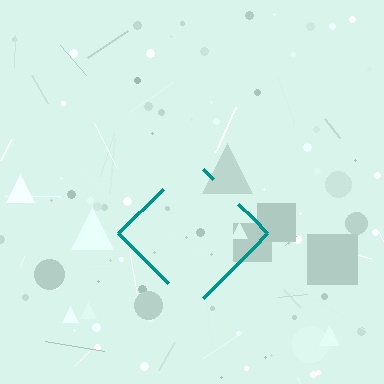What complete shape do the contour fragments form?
The contour fragments form a diamond.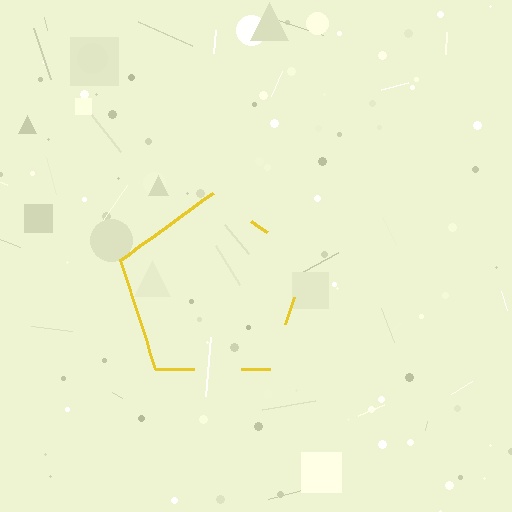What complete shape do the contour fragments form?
The contour fragments form a pentagon.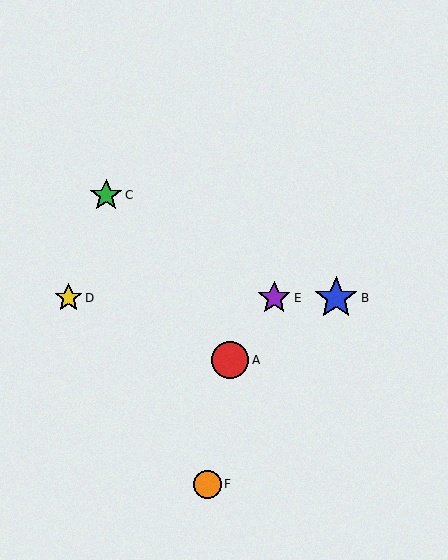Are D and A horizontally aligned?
No, D is at y≈298 and A is at y≈360.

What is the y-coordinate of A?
Object A is at y≈360.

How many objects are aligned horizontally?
3 objects (B, D, E) are aligned horizontally.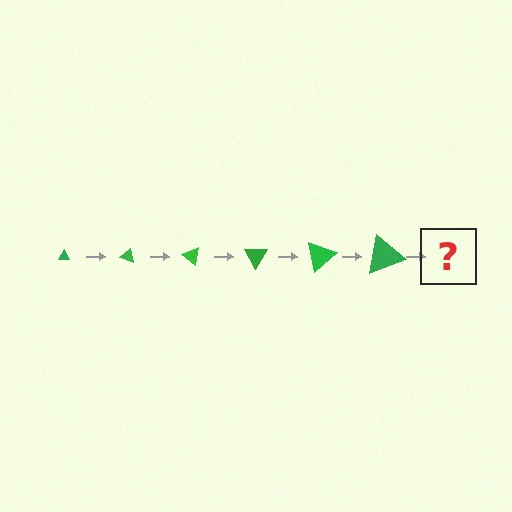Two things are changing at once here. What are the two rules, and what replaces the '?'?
The two rules are that the triangle grows larger each step and it rotates 20 degrees each step. The '?' should be a triangle, larger than the previous one and rotated 120 degrees from the start.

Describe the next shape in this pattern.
It should be a triangle, larger than the previous one and rotated 120 degrees from the start.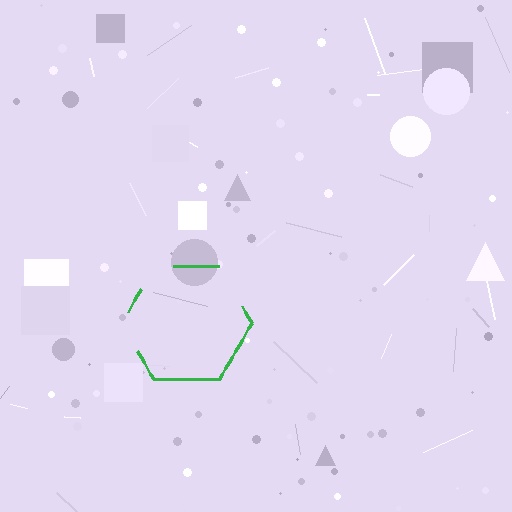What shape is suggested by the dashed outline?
The dashed outline suggests a hexagon.